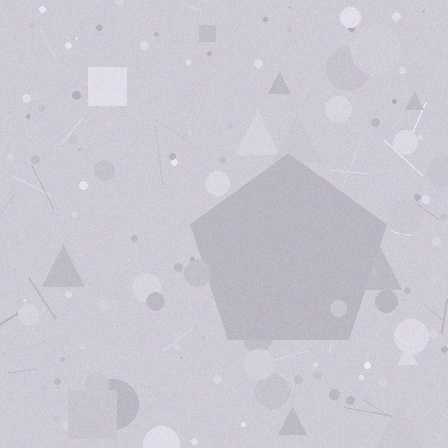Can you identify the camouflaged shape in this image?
The camouflaged shape is a pentagon.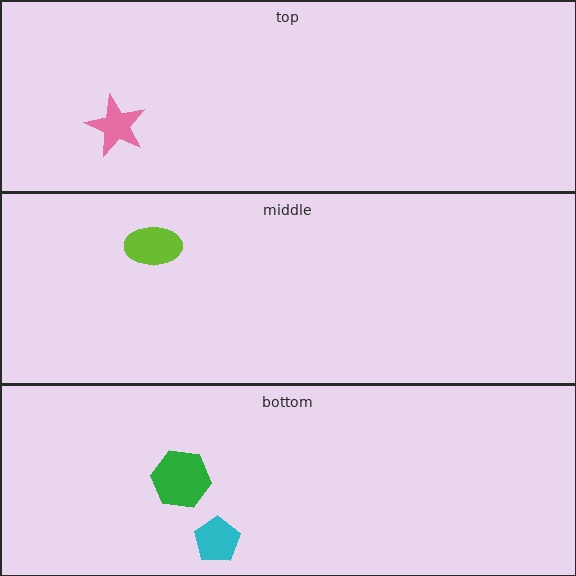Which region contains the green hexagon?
The bottom region.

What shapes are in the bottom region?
The green hexagon, the cyan pentagon.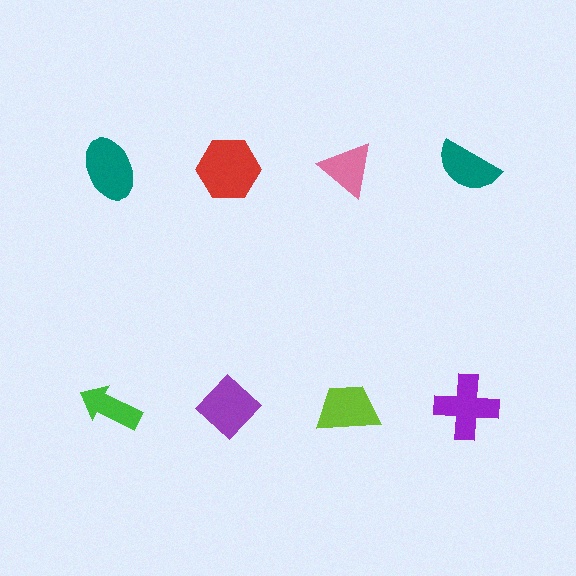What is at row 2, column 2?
A purple diamond.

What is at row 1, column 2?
A red hexagon.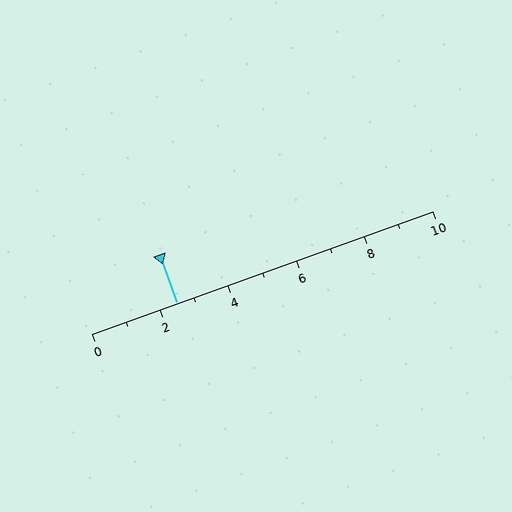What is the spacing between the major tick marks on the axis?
The major ticks are spaced 2 apart.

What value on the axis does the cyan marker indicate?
The marker indicates approximately 2.5.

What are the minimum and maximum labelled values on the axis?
The axis runs from 0 to 10.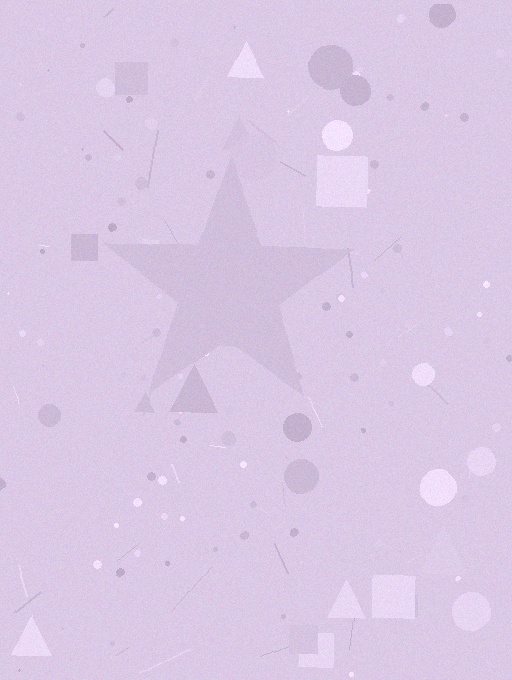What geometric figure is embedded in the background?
A star is embedded in the background.